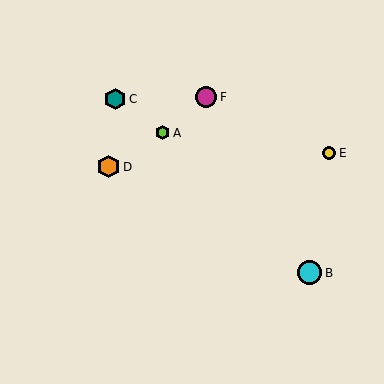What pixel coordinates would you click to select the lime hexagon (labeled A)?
Click at (163, 133) to select the lime hexagon A.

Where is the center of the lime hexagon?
The center of the lime hexagon is at (163, 133).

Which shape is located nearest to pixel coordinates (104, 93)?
The teal hexagon (labeled C) at (115, 99) is nearest to that location.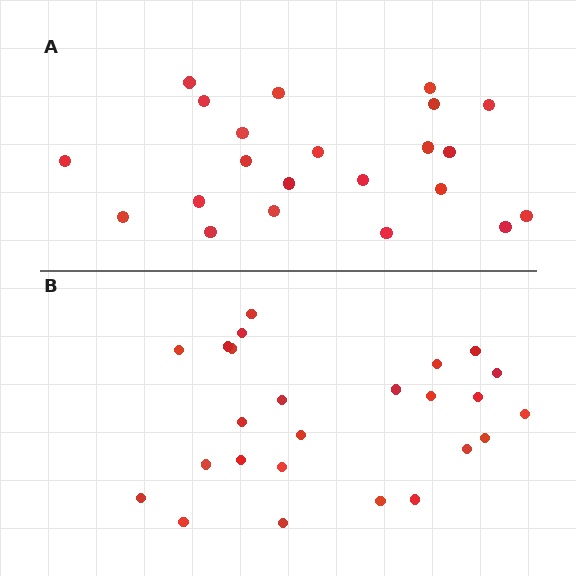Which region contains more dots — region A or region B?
Region B (the bottom region) has more dots.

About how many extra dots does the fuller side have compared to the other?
Region B has just a few more — roughly 2 or 3 more dots than region A.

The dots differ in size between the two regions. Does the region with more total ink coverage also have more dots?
No. Region A has more total ink coverage because its dots are larger, but region B actually contains more individual dots. Total area can be misleading — the number of items is what matters here.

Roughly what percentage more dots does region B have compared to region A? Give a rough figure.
About 15% more.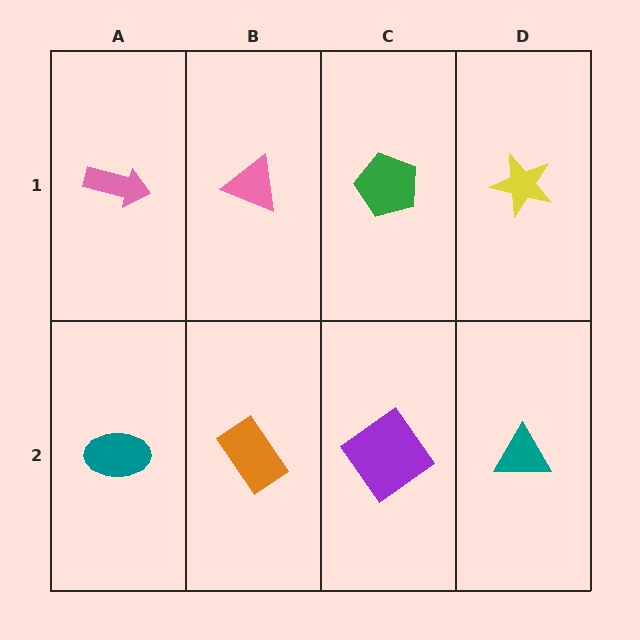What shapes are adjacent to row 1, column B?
An orange rectangle (row 2, column B), a pink arrow (row 1, column A), a green pentagon (row 1, column C).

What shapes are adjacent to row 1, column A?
A teal ellipse (row 2, column A), a pink triangle (row 1, column B).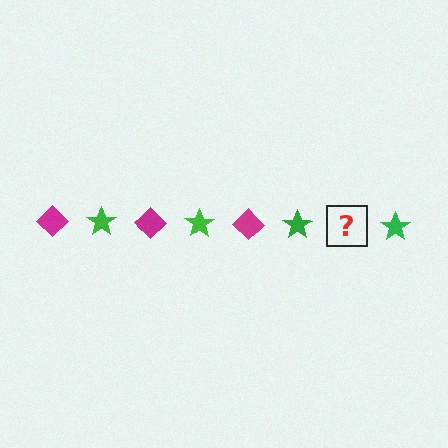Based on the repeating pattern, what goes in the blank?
The blank should be a magenta diamond.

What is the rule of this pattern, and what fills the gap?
The rule is that the pattern alternates between magenta diamond and green star. The gap should be filled with a magenta diamond.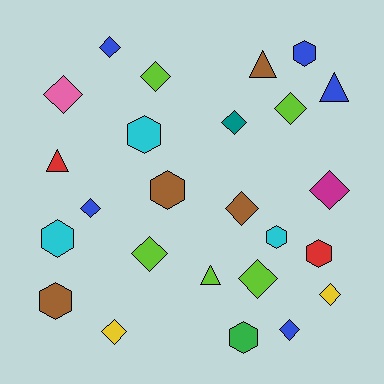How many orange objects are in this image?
There are no orange objects.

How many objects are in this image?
There are 25 objects.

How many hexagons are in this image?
There are 8 hexagons.